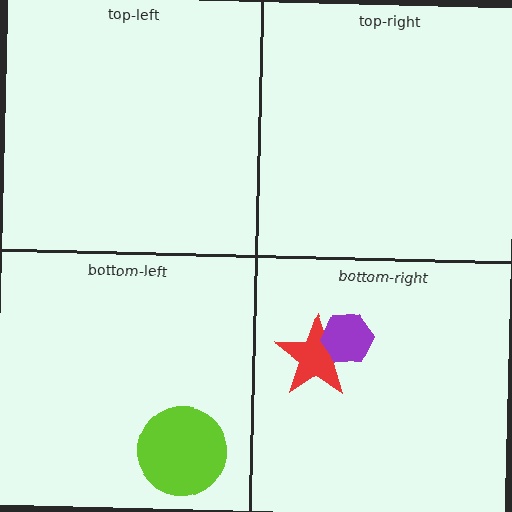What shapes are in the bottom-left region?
The lime circle.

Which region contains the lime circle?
The bottom-left region.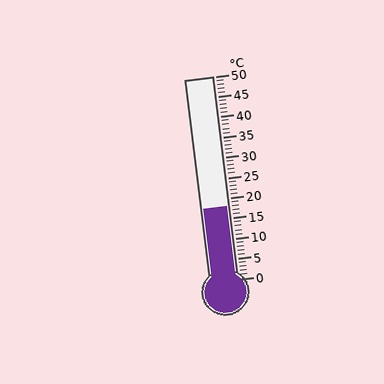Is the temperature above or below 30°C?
The temperature is below 30°C.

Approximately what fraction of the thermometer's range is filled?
The thermometer is filled to approximately 35% of its range.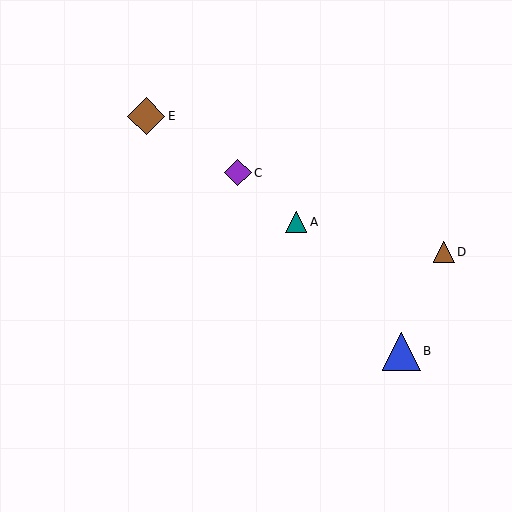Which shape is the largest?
The blue triangle (labeled B) is the largest.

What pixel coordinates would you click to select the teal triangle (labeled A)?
Click at (296, 222) to select the teal triangle A.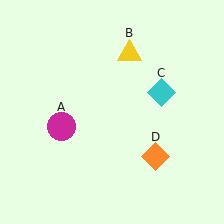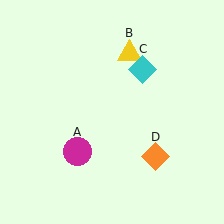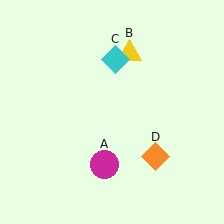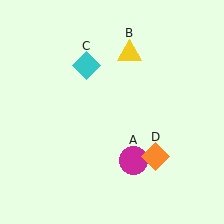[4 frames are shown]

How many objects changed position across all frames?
2 objects changed position: magenta circle (object A), cyan diamond (object C).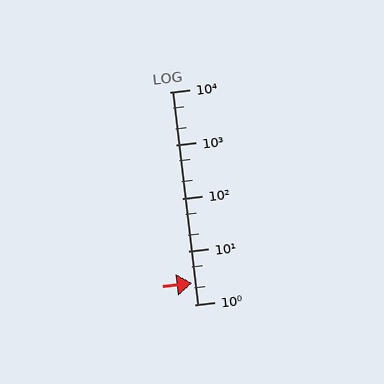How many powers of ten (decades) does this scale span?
The scale spans 4 decades, from 1 to 10000.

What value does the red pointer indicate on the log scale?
The pointer indicates approximately 2.5.